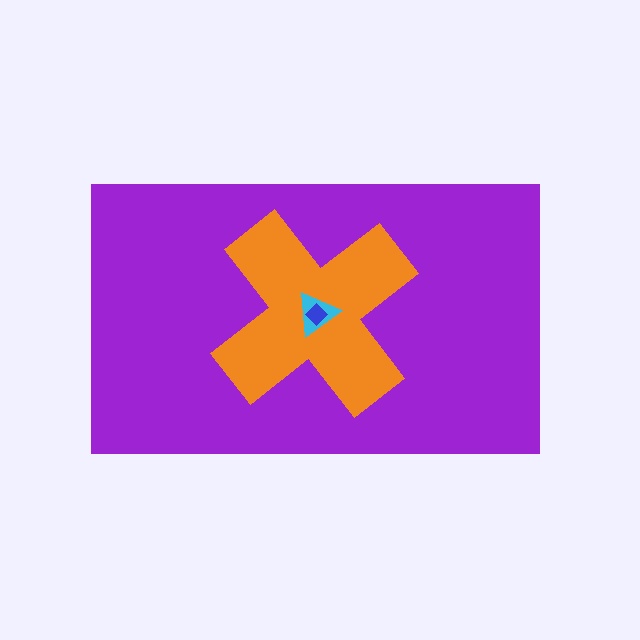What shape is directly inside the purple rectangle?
The orange cross.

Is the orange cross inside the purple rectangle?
Yes.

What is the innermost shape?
The blue diamond.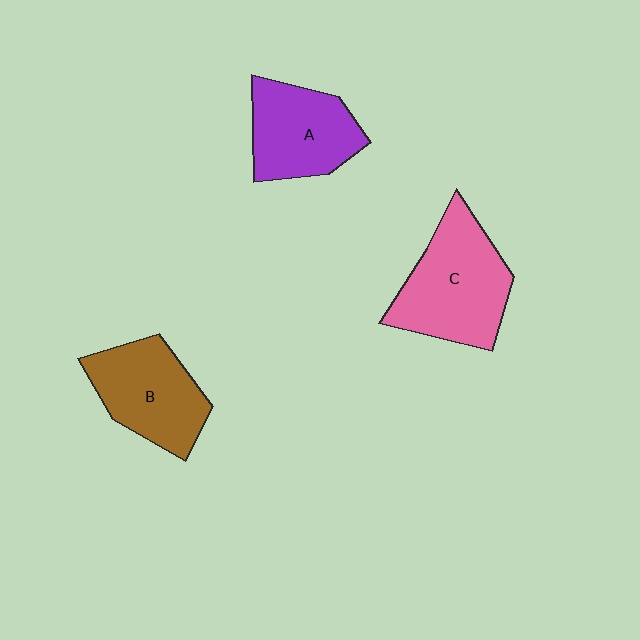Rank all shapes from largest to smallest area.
From largest to smallest: C (pink), B (brown), A (purple).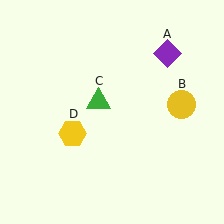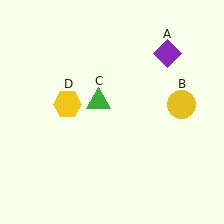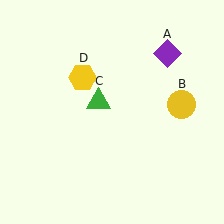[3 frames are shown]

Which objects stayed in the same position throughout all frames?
Purple diamond (object A) and yellow circle (object B) and green triangle (object C) remained stationary.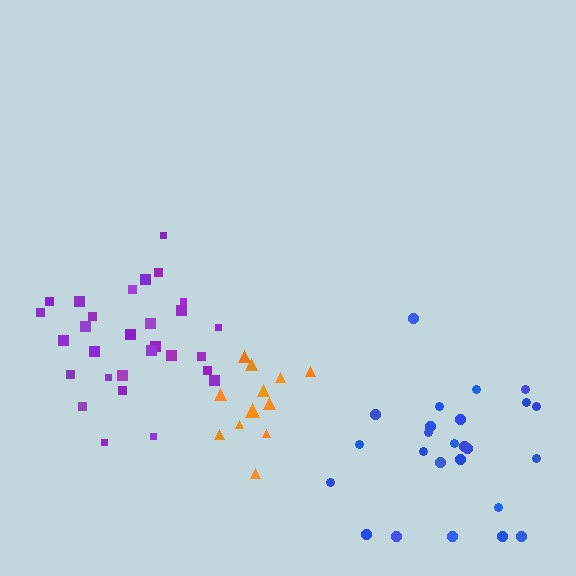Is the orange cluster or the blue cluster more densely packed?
Orange.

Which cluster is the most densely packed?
Orange.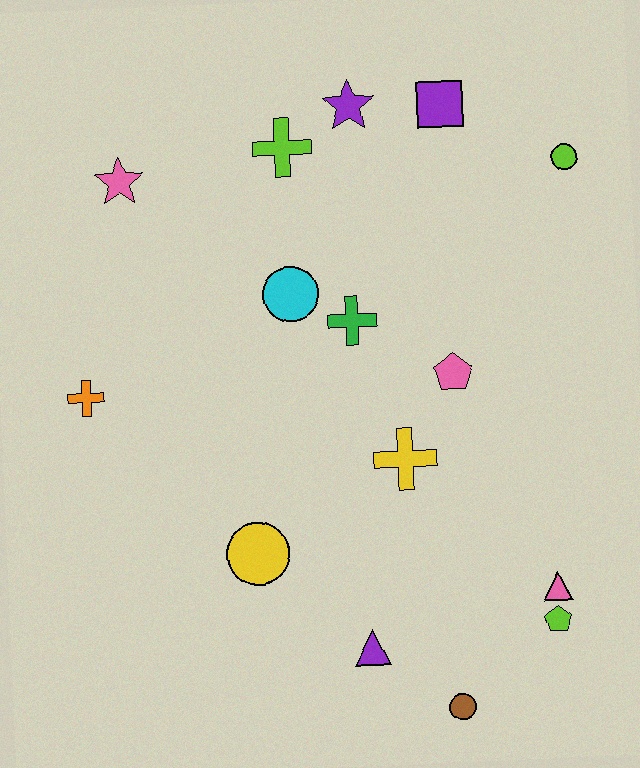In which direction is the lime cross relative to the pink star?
The lime cross is to the right of the pink star.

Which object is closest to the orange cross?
The pink star is closest to the orange cross.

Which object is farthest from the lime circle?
The brown circle is farthest from the lime circle.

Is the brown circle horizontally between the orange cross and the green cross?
No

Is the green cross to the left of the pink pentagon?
Yes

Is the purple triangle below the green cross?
Yes